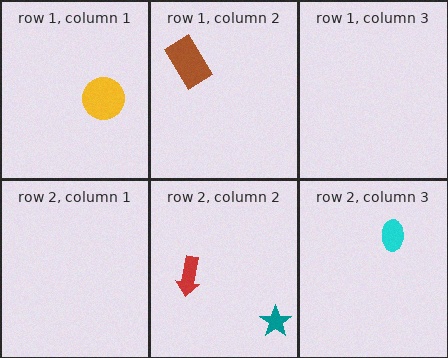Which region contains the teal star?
The row 2, column 2 region.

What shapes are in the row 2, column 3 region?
The cyan ellipse.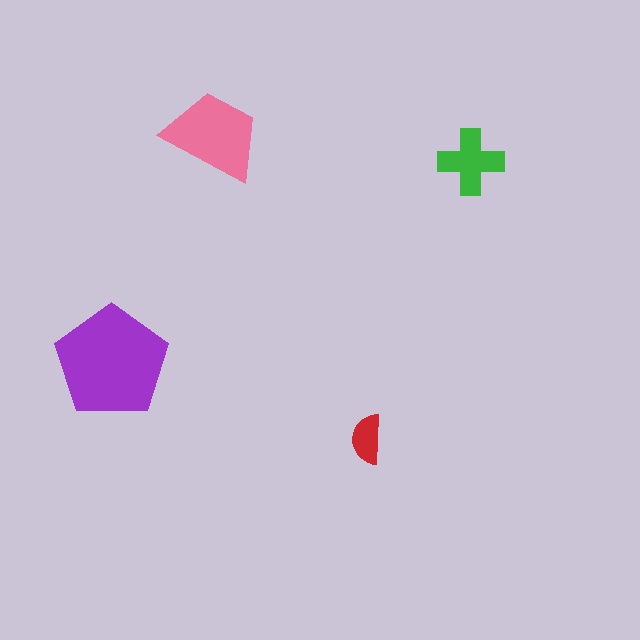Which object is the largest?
The purple pentagon.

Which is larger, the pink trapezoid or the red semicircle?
The pink trapezoid.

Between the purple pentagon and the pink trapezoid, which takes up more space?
The purple pentagon.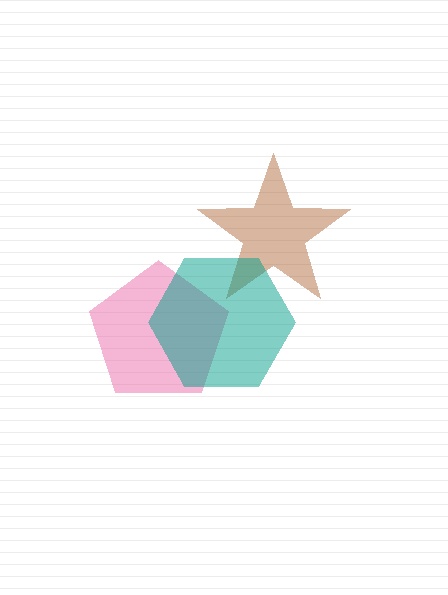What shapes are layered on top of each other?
The layered shapes are: a brown star, a pink pentagon, a teal hexagon.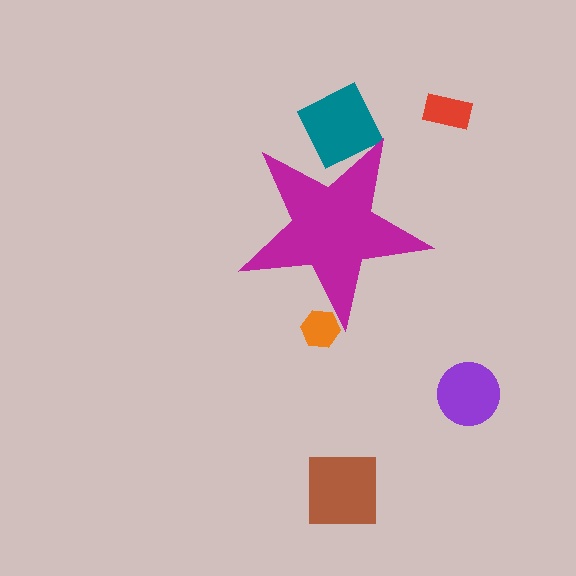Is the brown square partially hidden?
No, the brown square is fully visible.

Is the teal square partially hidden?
Yes, the teal square is partially hidden behind the magenta star.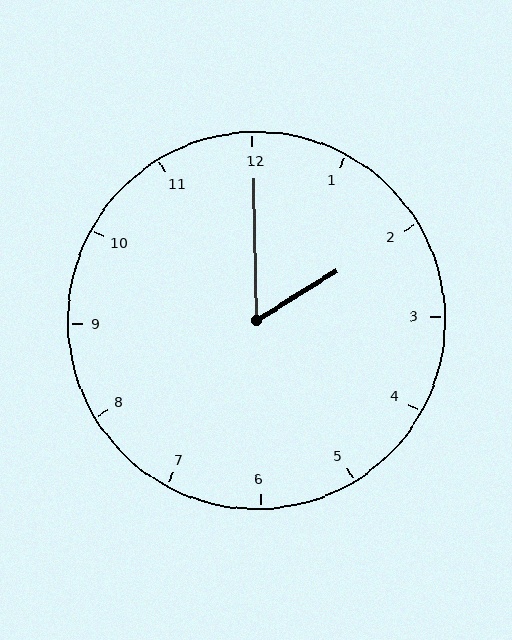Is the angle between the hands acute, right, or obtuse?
It is acute.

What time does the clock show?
2:00.